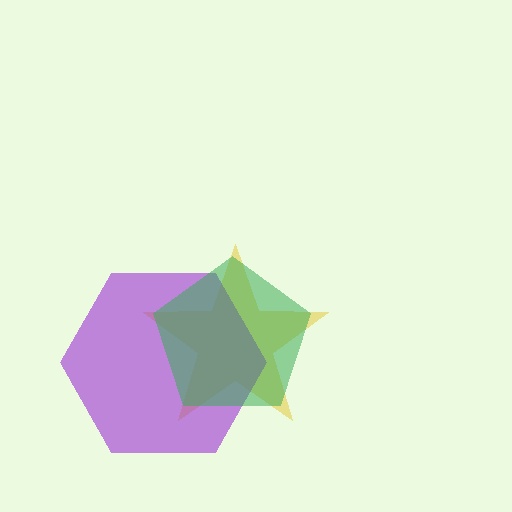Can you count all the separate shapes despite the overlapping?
Yes, there are 3 separate shapes.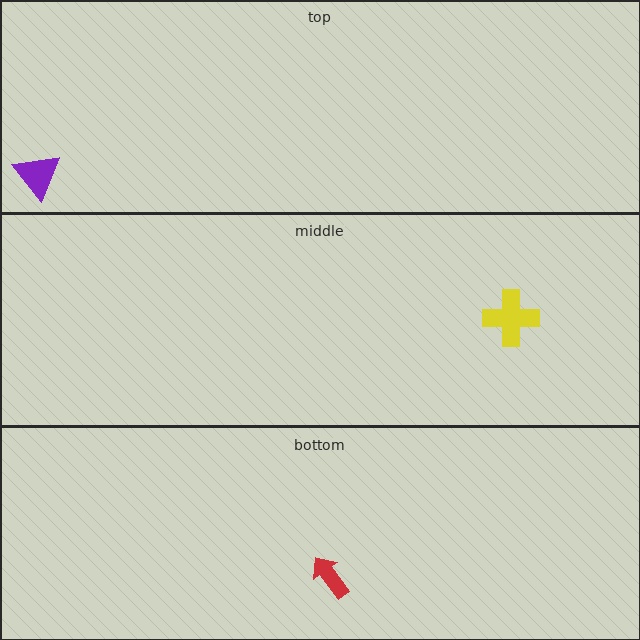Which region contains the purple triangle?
The top region.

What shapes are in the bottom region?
The red arrow.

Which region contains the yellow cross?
The middle region.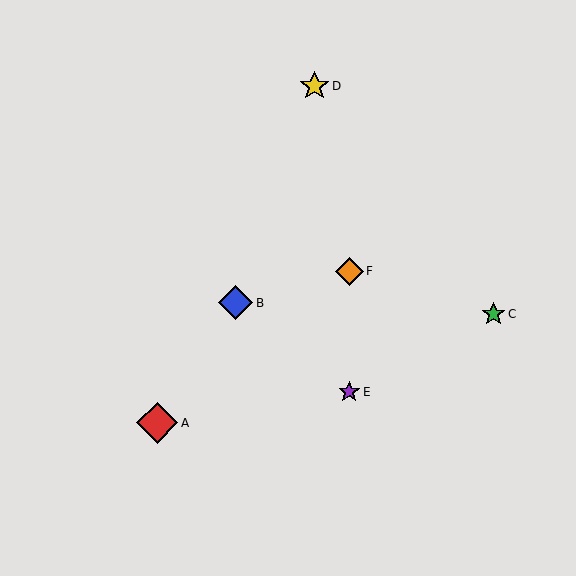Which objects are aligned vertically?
Objects E, F are aligned vertically.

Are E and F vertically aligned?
Yes, both are at x≈349.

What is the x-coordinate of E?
Object E is at x≈349.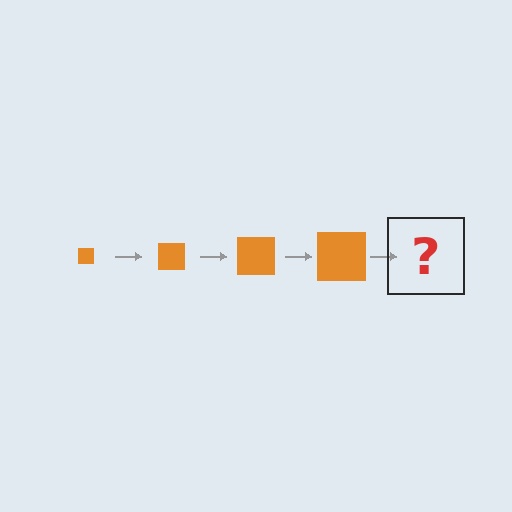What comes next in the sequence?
The next element should be an orange square, larger than the previous one.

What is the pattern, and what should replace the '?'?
The pattern is that the square gets progressively larger each step. The '?' should be an orange square, larger than the previous one.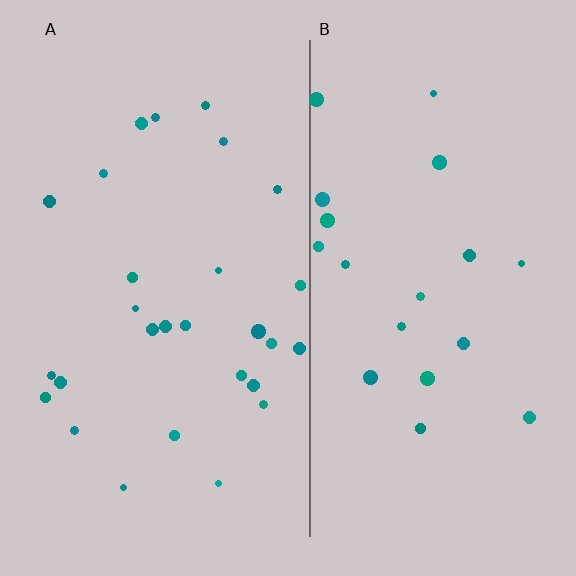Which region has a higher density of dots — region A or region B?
A (the left).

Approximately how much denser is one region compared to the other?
Approximately 1.4× — region A over region B.